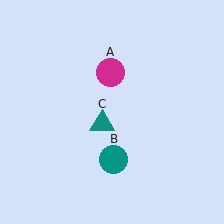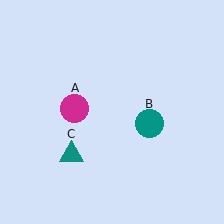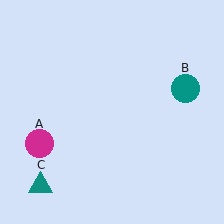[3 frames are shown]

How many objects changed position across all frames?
3 objects changed position: magenta circle (object A), teal circle (object B), teal triangle (object C).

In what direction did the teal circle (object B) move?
The teal circle (object B) moved up and to the right.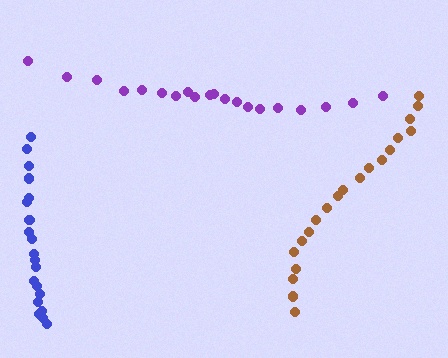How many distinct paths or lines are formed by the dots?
There are 3 distinct paths.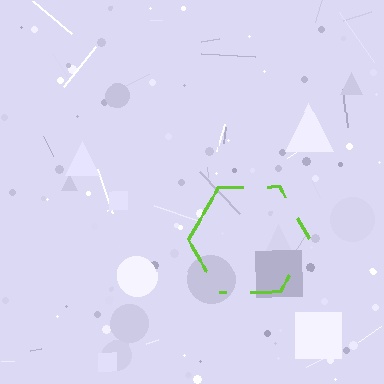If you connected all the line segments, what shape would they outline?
They would outline a hexagon.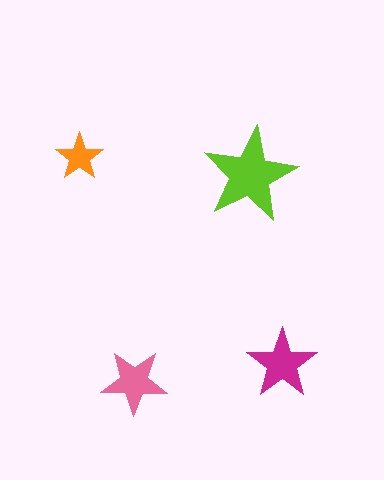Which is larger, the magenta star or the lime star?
The lime one.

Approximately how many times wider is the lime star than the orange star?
About 2 times wider.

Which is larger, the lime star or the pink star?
The lime one.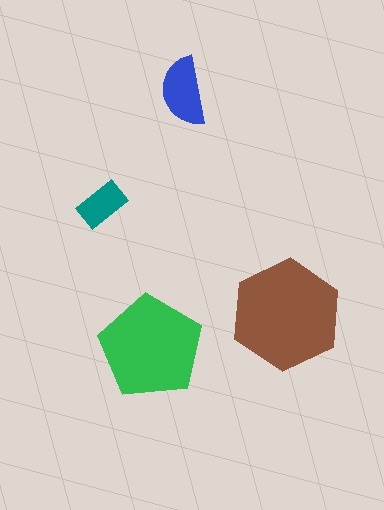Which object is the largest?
The brown hexagon.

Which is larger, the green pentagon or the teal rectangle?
The green pentagon.